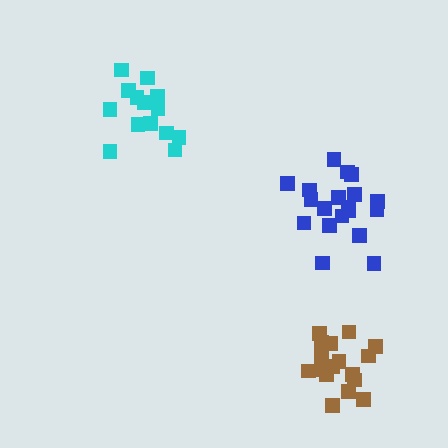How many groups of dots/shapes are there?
There are 3 groups.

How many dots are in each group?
Group 1: 19 dots, Group 2: 15 dots, Group 3: 19 dots (53 total).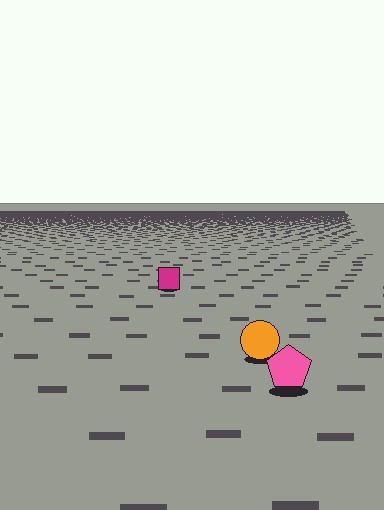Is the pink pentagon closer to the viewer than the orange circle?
Yes. The pink pentagon is closer — you can tell from the texture gradient: the ground texture is coarser near it.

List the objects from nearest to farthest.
From nearest to farthest: the pink pentagon, the orange circle, the magenta square.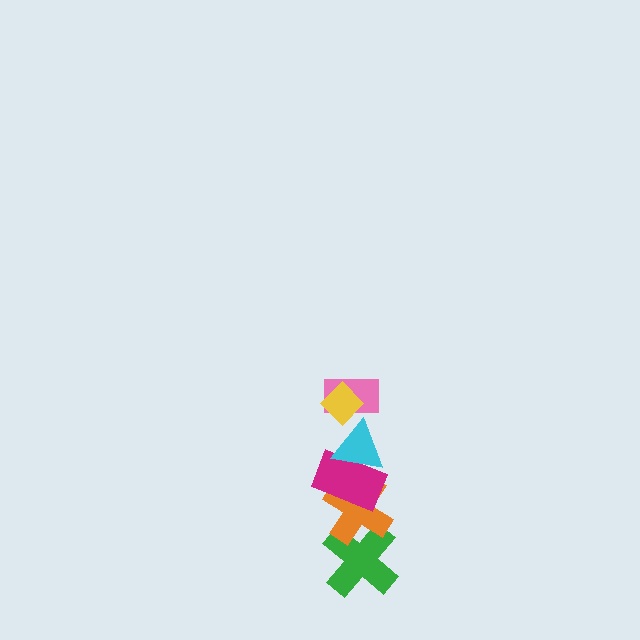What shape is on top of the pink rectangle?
The yellow diamond is on top of the pink rectangle.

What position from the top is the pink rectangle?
The pink rectangle is 2nd from the top.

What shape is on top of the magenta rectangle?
The cyan triangle is on top of the magenta rectangle.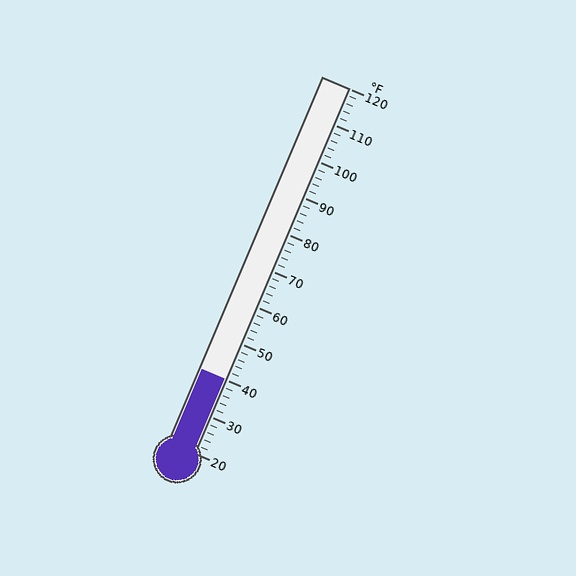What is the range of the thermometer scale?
The thermometer scale ranges from 20°F to 120°F.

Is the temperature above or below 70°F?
The temperature is below 70°F.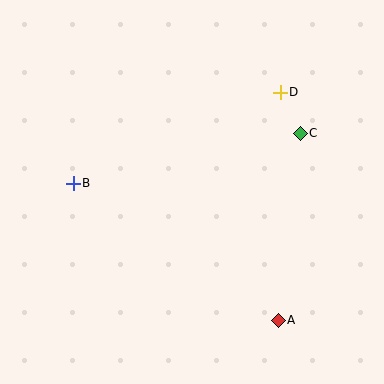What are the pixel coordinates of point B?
Point B is at (73, 183).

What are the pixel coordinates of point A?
Point A is at (278, 320).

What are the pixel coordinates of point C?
Point C is at (300, 133).